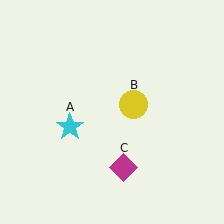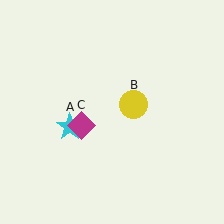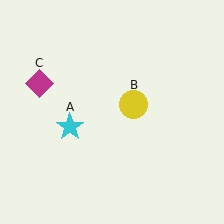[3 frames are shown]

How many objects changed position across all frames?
1 object changed position: magenta diamond (object C).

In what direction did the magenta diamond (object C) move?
The magenta diamond (object C) moved up and to the left.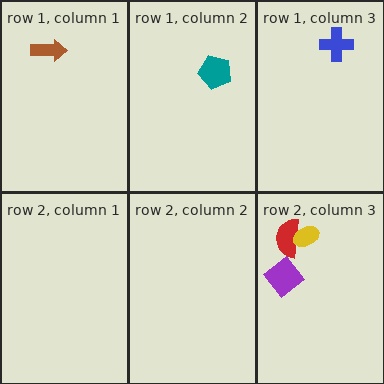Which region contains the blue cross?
The row 1, column 3 region.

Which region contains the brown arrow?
The row 1, column 1 region.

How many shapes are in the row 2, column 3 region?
3.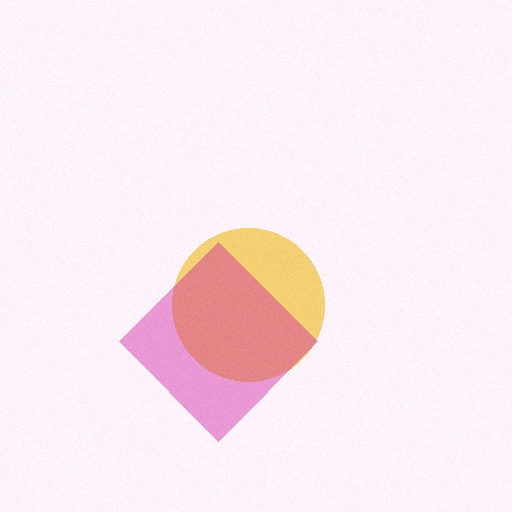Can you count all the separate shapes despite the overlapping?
Yes, there are 2 separate shapes.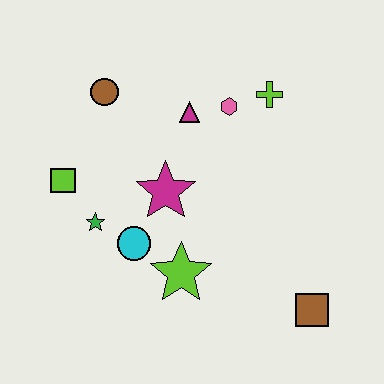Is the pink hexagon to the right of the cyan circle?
Yes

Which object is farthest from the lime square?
The brown square is farthest from the lime square.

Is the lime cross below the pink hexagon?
No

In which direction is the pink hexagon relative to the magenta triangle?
The pink hexagon is to the right of the magenta triangle.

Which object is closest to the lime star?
The cyan circle is closest to the lime star.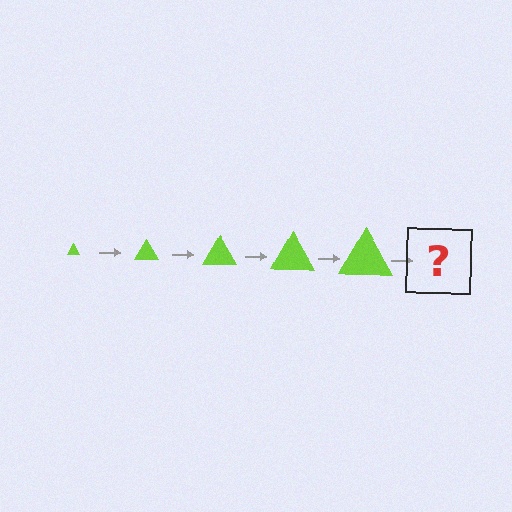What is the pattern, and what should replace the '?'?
The pattern is that the triangle gets progressively larger each step. The '?' should be a lime triangle, larger than the previous one.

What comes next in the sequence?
The next element should be a lime triangle, larger than the previous one.